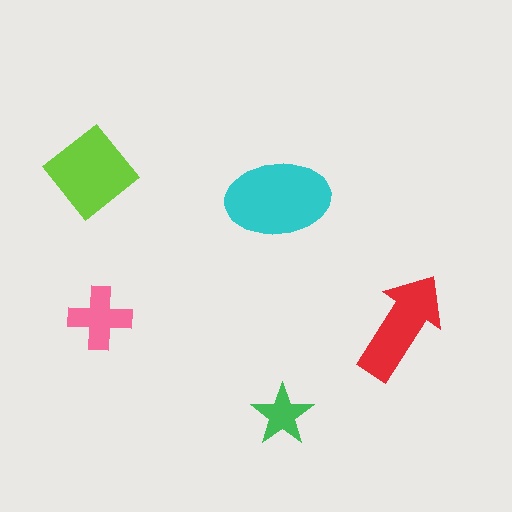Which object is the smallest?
The green star.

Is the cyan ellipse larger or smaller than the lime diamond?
Larger.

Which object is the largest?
The cyan ellipse.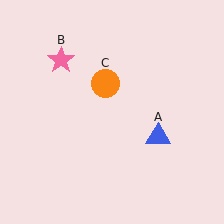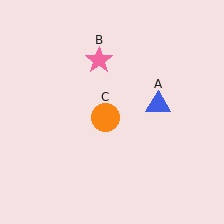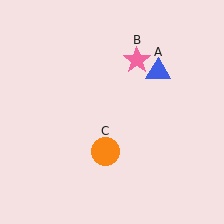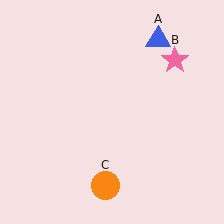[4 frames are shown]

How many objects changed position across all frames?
3 objects changed position: blue triangle (object A), pink star (object B), orange circle (object C).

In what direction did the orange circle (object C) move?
The orange circle (object C) moved down.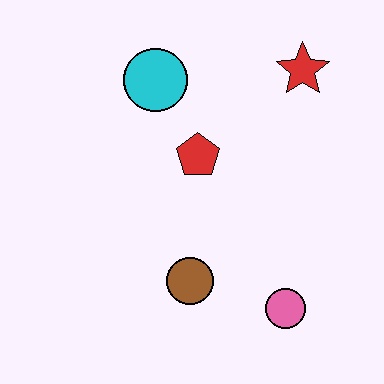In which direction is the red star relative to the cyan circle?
The red star is to the right of the cyan circle.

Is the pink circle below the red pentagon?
Yes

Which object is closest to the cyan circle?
The red pentagon is closest to the cyan circle.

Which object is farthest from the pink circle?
The cyan circle is farthest from the pink circle.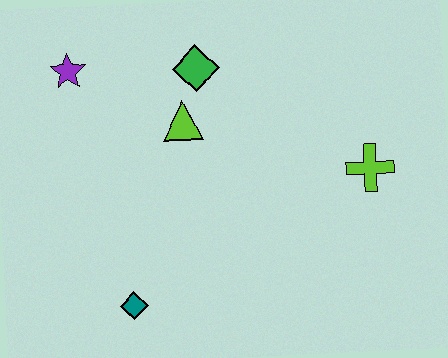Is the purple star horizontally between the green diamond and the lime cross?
No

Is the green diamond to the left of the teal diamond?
No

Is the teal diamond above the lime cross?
No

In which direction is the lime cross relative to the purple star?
The lime cross is to the right of the purple star.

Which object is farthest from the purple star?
The lime cross is farthest from the purple star.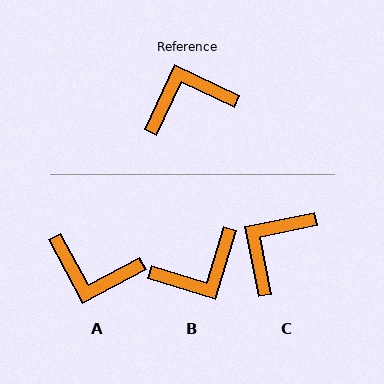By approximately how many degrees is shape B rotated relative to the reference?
Approximately 172 degrees clockwise.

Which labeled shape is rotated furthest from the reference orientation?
B, about 172 degrees away.